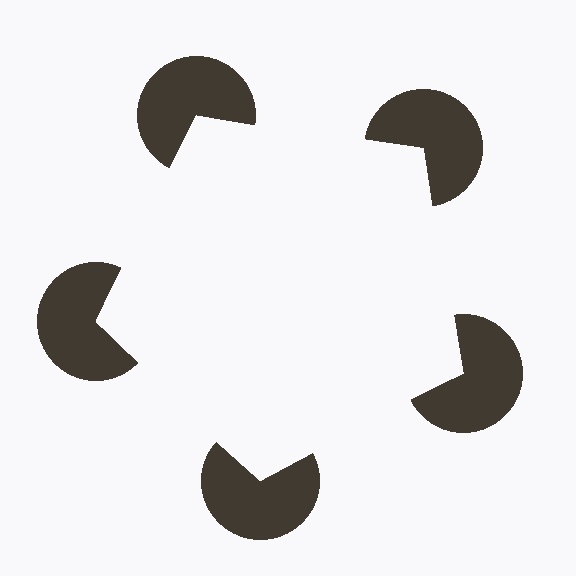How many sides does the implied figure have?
5 sides.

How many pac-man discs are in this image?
There are 5 — one at each vertex of the illusory pentagon.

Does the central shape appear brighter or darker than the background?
It typically appears slightly brighter than the background, even though no actual brightness change is drawn.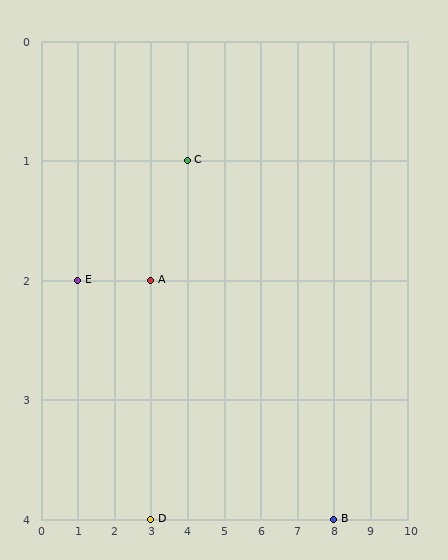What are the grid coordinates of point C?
Point C is at grid coordinates (4, 1).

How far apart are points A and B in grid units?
Points A and B are 5 columns and 2 rows apart (about 5.4 grid units diagonally).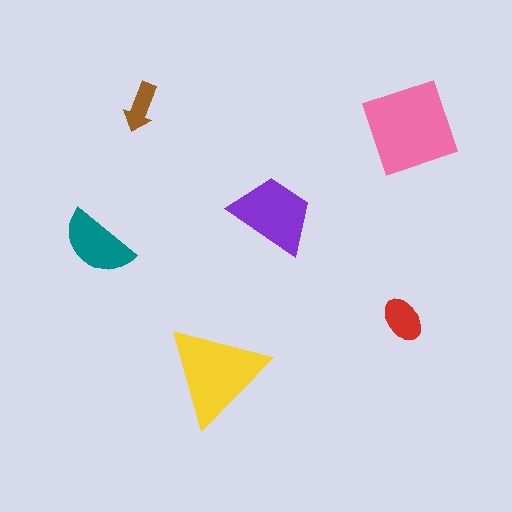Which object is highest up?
The brown arrow is topmost.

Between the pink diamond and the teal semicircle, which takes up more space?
The pink diamond.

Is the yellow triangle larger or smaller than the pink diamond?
Smaller.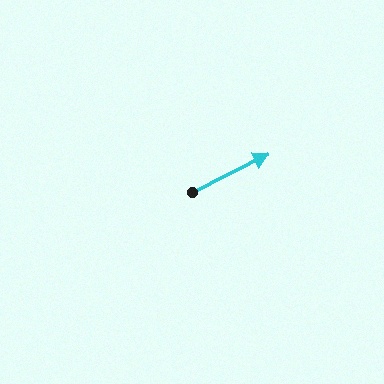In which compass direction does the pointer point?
Northeast.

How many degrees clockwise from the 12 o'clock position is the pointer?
Approximately 63 degrees.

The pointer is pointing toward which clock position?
Roughly 2 o'clock.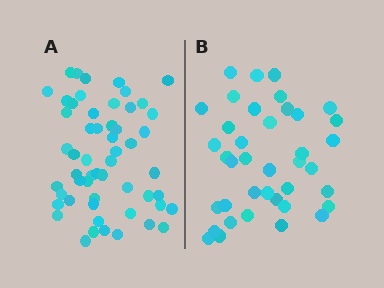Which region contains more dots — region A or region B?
Region A (the left region) has more dots.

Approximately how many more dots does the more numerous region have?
Region A has approximately 15 more dots than region B.